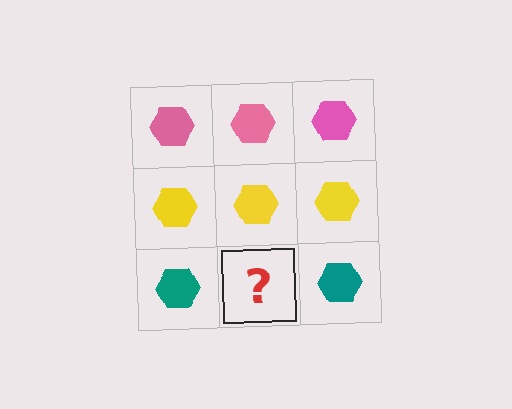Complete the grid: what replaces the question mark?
The question mark should be replaced with a teal hexagon.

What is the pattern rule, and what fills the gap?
The rule is that each row has a consistent color. The gap should be filled with a teal hexagon.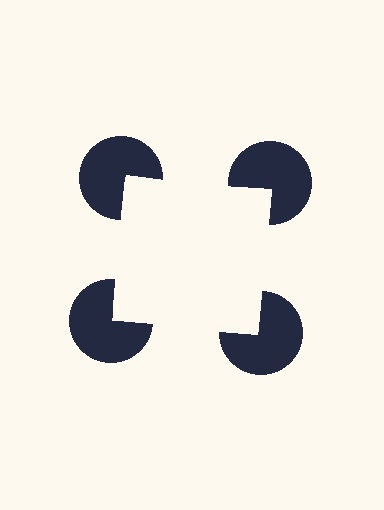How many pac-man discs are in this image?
There are 4 — one at each vertex of the illusory square.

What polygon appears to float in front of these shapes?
An illusory square — its edges are inferred from the aligned wedge cuts in the pac-man discs, not physically drawn.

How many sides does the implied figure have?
4 sides.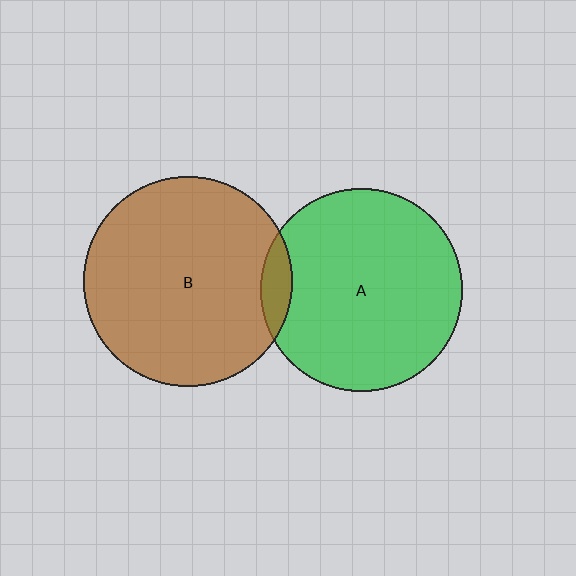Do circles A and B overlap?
Yes.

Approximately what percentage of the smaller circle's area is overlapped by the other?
Approximately 5%.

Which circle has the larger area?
Circle B (brown).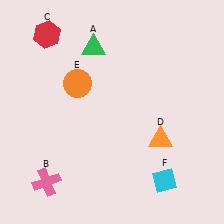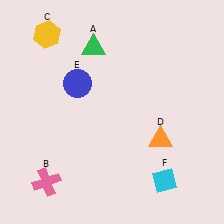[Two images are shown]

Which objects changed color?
C changed from red to yellow. E changed from orange to blue.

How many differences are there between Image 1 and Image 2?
There are 2 differences between the two images.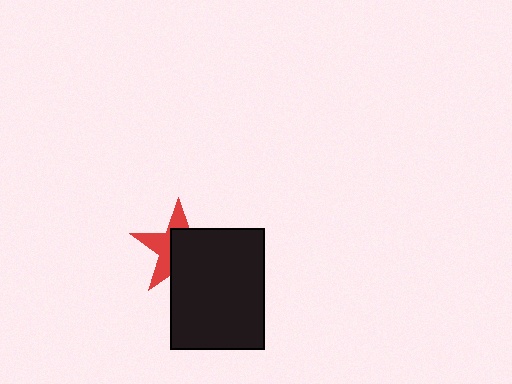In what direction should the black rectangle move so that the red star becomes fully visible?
The black rectangle should move toward the lower-right. That is the shortest direction to clear the overlap and leave the red star fully visible.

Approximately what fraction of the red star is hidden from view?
Roughly 58% of the red star is hidden behind the black rectangle.